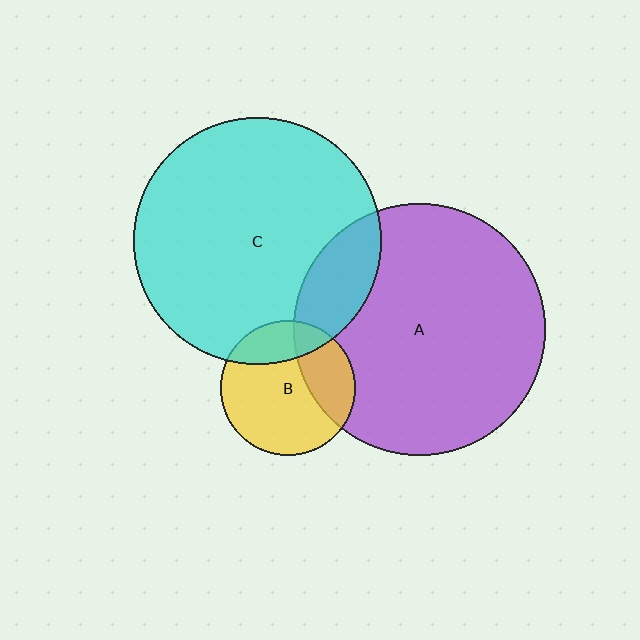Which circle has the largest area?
Circle A (purple).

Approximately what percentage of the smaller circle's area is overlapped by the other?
Approximately 20%.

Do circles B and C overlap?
Yes.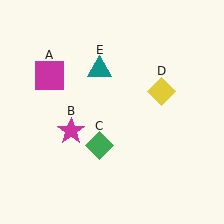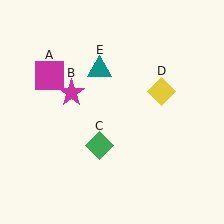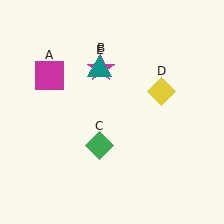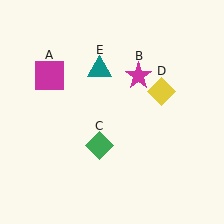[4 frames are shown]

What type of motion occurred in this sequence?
The magenta star (object B) rotated clockwise around the center of the scene.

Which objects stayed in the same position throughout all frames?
Magenta square (object A) and green diamond (object C) and yellow diamond (object D) and teal triangle (object E) remained stationary.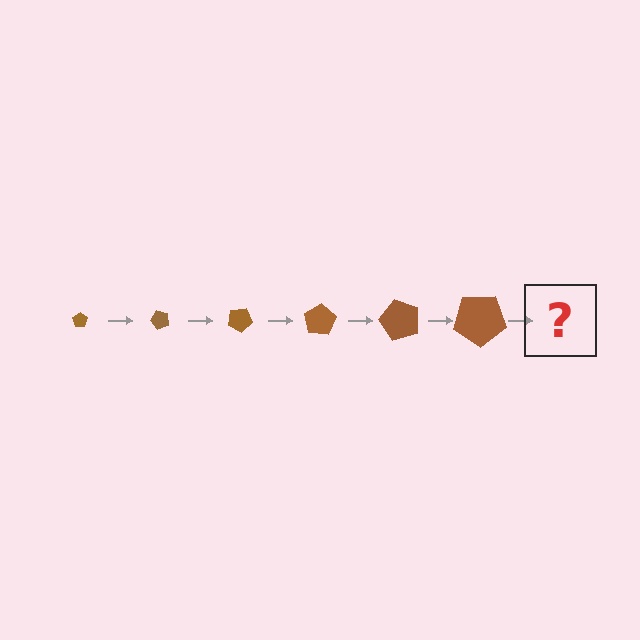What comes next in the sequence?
The next element should be a pentagon, larger than the previous one and rotated 300 degrees from the start.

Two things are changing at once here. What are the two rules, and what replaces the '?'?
The two rules are that the pentagon grows larger each step and it rotates 50 degrees each step. The '?' should be a pentagon, larger than the previous one and rotated 300 degrees from the start.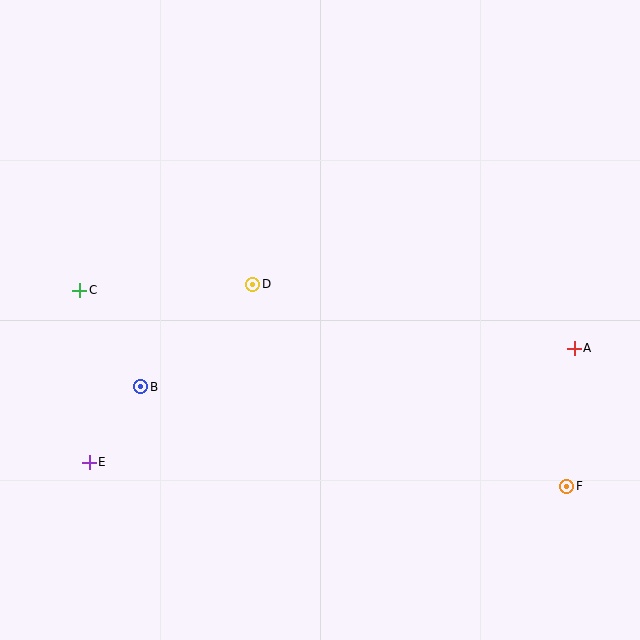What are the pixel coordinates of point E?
Point E is at (89, 462).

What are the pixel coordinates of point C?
Point C is at (80, 290).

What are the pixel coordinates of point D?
Point D is at (253, 284).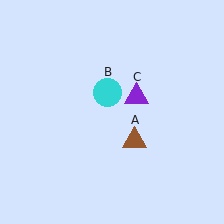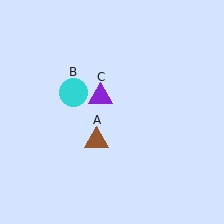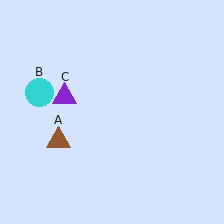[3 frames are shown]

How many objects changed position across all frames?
3 objects changed position: brown triangle (object A), cyan circle (object B), purple triangle (object C).